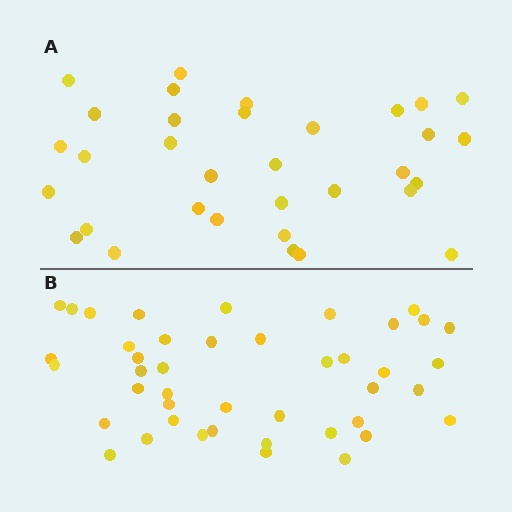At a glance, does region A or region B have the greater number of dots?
Region B (the bottom region) has more dots.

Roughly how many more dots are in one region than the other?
Region B has roughly 10 or so more dots than region A.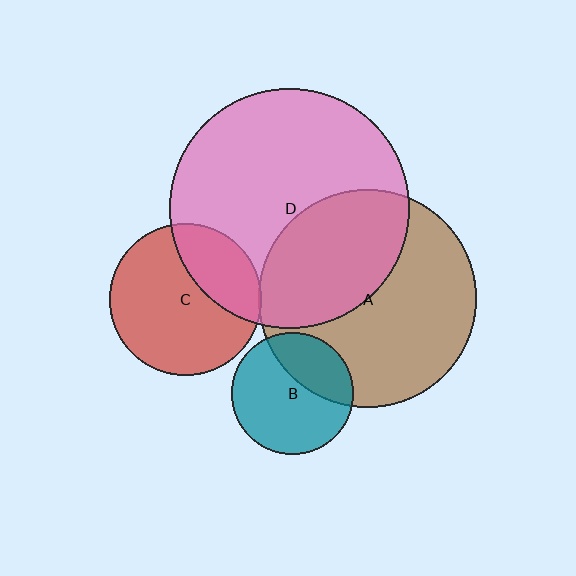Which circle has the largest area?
Circle D (pink).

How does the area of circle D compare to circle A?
Approximately 1.2 times.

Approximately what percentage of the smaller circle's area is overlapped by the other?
Approximately 35%.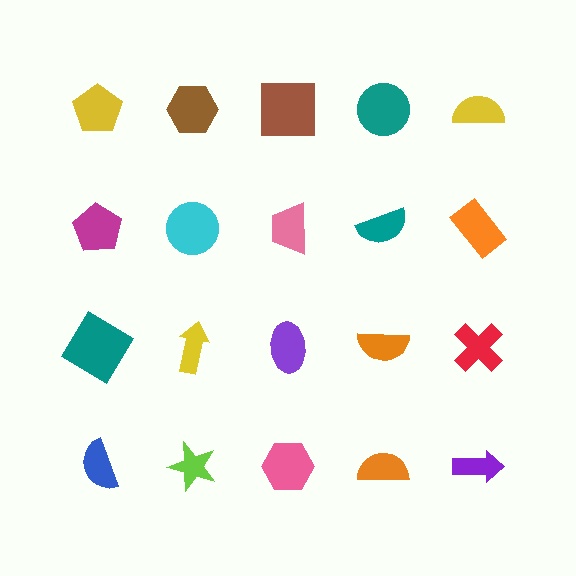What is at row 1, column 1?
A yellow pentagon.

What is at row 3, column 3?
A purple ellipse.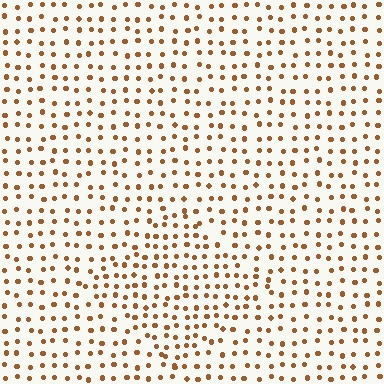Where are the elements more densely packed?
The elements are more densely packed inside the diamond boundary.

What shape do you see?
I see a diamond.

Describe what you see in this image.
The image contains small brown elements arranged at two different densities. A diamond-shaped region is visible where the elements are more densely packed than the surrounding area.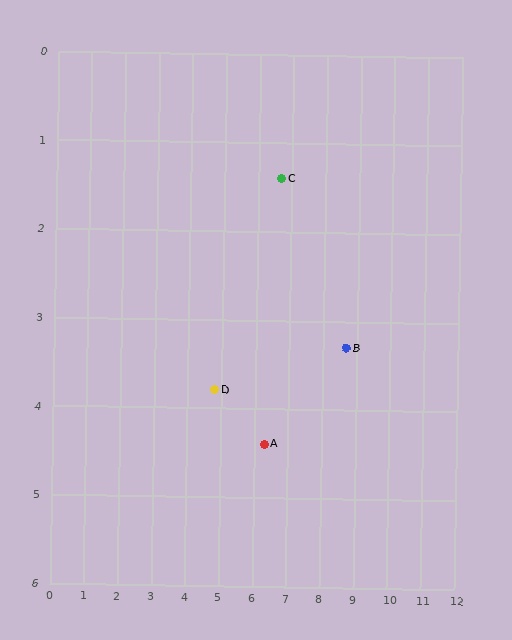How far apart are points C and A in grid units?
Points C and A are about 3.0 grid units apart.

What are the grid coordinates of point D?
Point D is at approximately (4.8, 3.8).